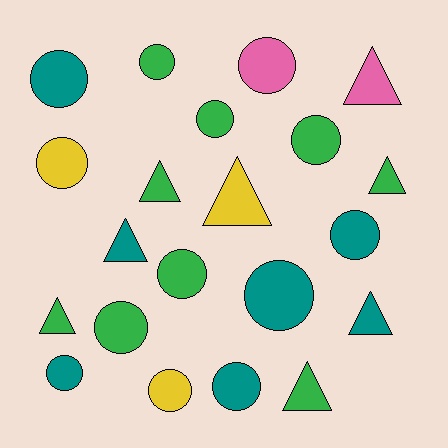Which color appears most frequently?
Green, with 9 objects.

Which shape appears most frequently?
Circle, with 13 objects.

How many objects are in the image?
There are 21 objects.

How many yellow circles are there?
There are 2 yellow circles.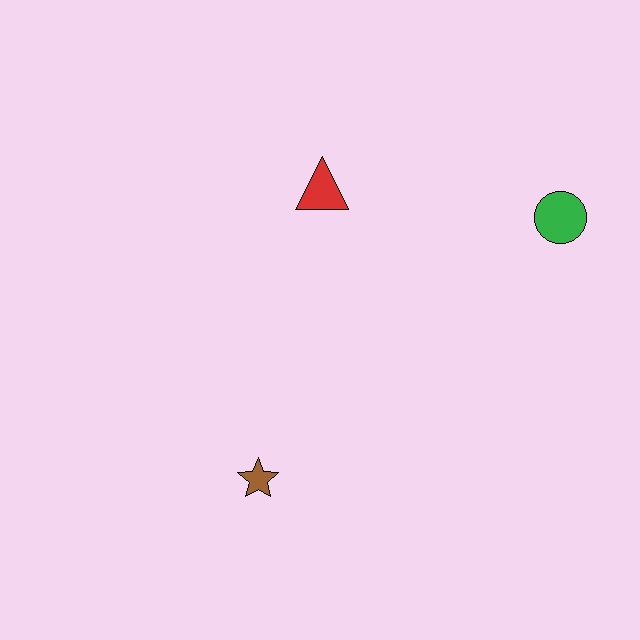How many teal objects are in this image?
There are no teal objects.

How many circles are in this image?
There is 1 circle.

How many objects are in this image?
There are 3 objects.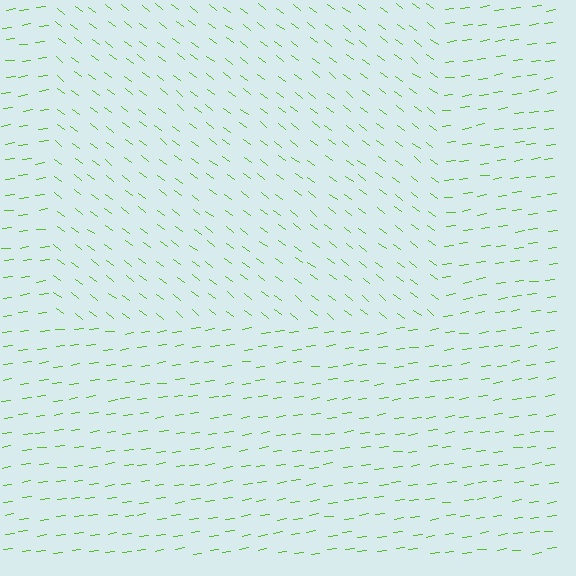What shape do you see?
I see a rectangle.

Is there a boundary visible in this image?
Yes, there is a texture boundary formed by a change in line orientation.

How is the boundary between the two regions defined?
The boundary is defined purely by a change in line orientation (approximately 45 degrees difference). All lines are the same color and thickness.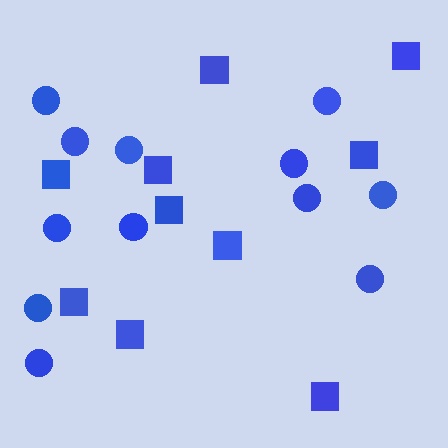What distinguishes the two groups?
There are 2 groups: one group of squares (10) and one group of circles (12).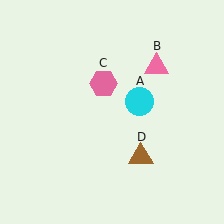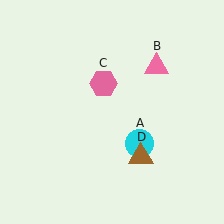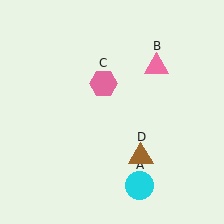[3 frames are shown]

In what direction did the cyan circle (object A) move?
The cyan circle (object A) moved down.